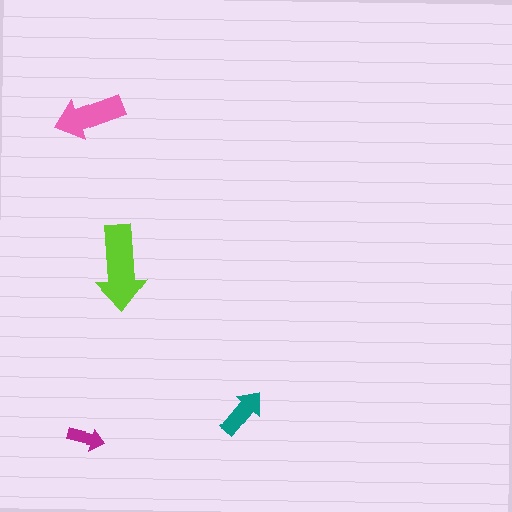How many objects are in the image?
There are 4 objects in the image.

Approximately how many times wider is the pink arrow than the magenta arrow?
About 2 times wider.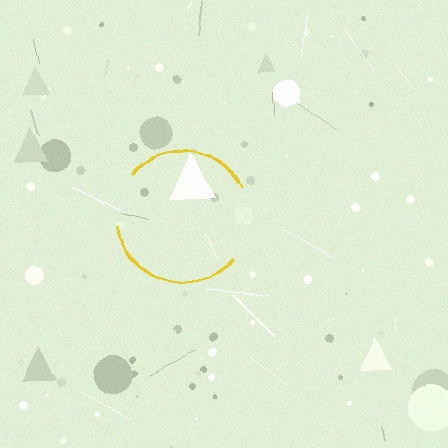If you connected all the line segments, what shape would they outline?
They would outline a circle.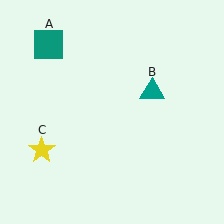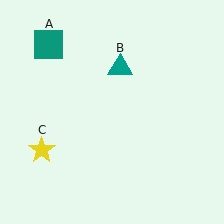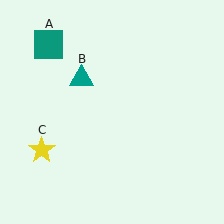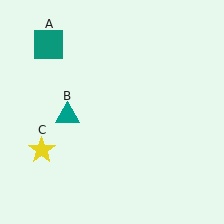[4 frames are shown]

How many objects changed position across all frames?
1 object changed position: teal triangle (object B).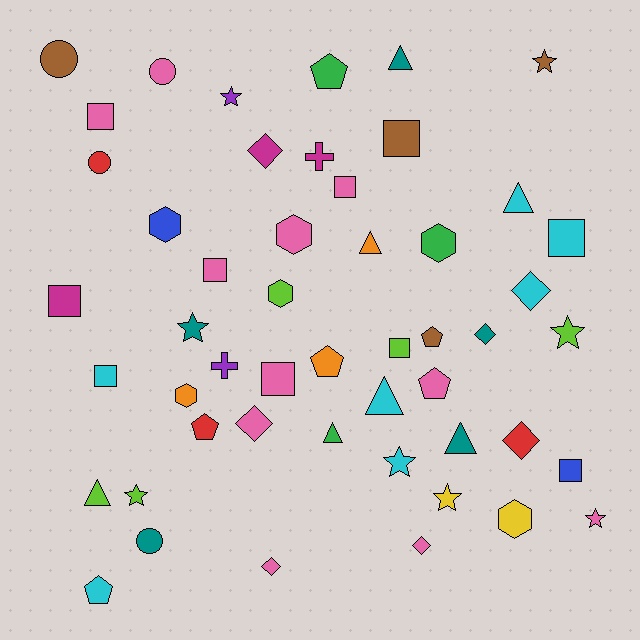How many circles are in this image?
There are 4 circles.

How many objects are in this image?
There are 50 objects.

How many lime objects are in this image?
There are 5 lime objects.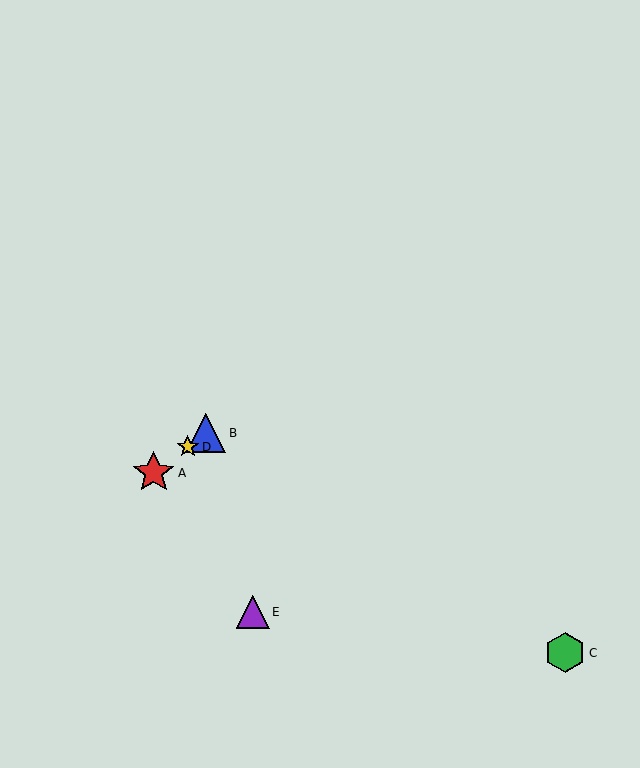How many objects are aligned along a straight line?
3 objects (A, B, D) are aligned along a straight line.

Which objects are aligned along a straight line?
Objects A, B, D are aligned along a straight line.